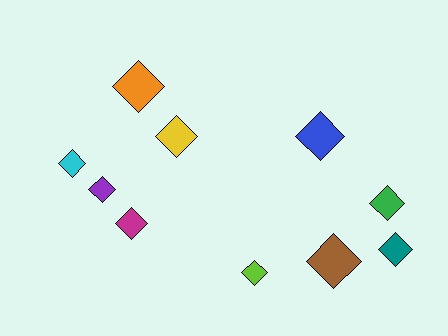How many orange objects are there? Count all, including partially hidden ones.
There is 1 orange object.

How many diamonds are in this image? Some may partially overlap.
There are 10 diamonds.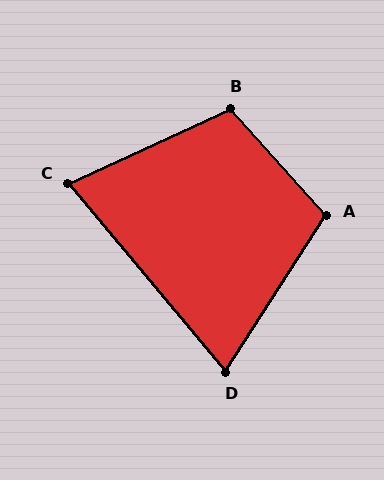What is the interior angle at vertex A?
Approximately 105 degrees (obtuse).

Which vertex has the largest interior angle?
B, at approximately 107 degrees.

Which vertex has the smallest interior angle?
D, at approximately 73 degrees.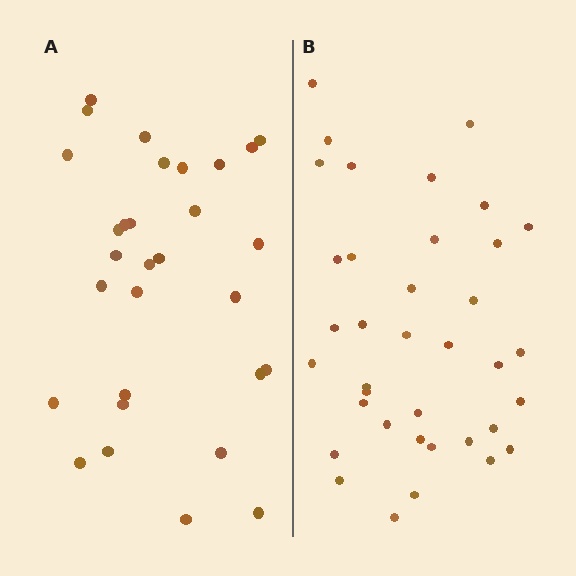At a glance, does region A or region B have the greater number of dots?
Region B (the right region) has more dots.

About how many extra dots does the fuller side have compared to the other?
Region B has roughly 8 or so more dots than region A.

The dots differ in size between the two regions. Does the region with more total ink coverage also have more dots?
No. Region A has more total ink coverage because its dots are larger, but region B actually contains more individual dots. Total area can be misleading — the number of items is what matters here.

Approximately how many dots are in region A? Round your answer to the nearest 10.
About 30 dots.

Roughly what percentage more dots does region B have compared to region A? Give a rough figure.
About 25% more.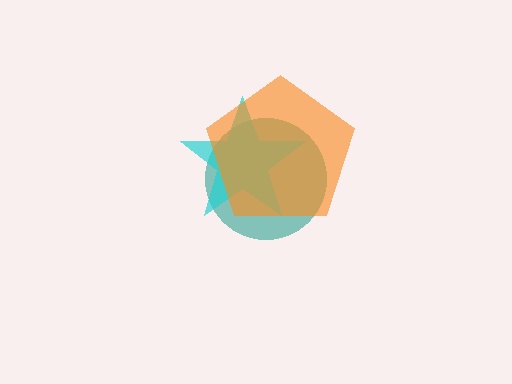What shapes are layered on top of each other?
The layered shapes are: a teal circle, a cyan star, an orange pentagon.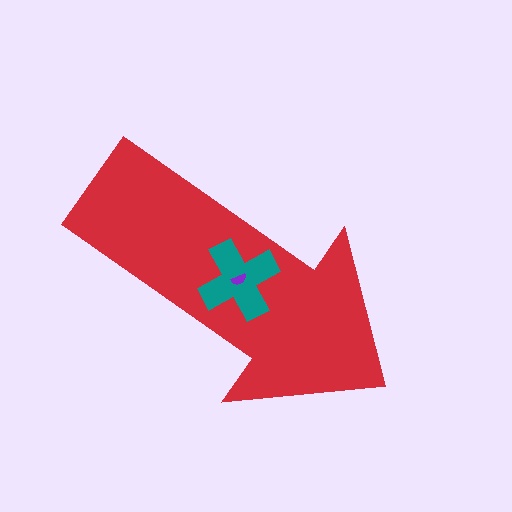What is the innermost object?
The purple semicircle.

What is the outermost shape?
The red arrow.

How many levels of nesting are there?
3.